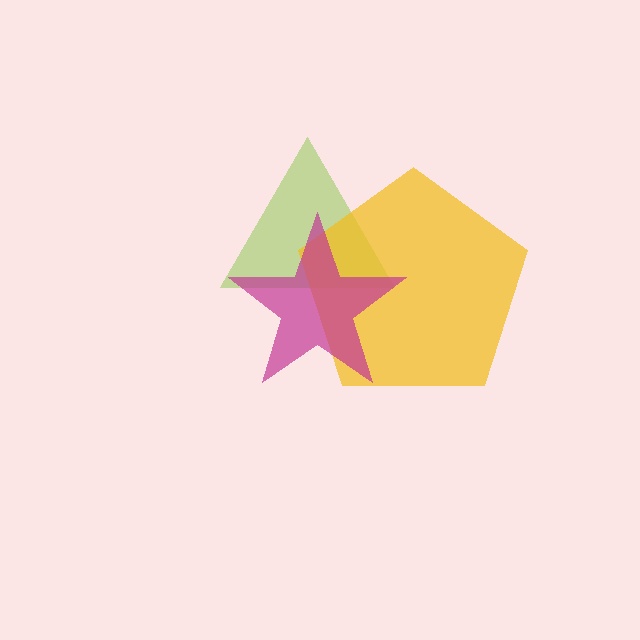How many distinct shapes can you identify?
There are 3 distinct shapes: a lime triangle, a yellow pentagon, a magenta star.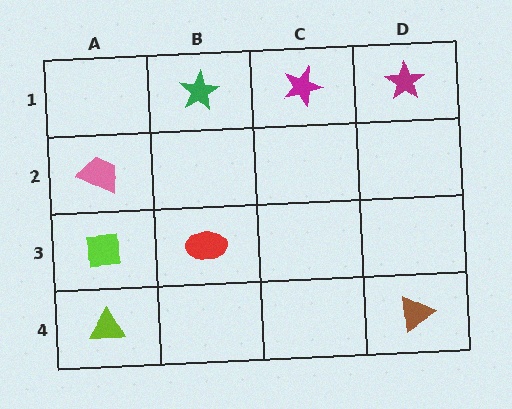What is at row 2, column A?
A pink trapezoid.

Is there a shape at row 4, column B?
No, that cell is empty.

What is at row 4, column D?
A brown triangle.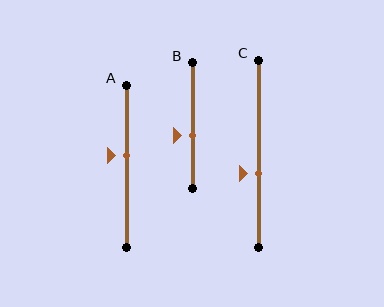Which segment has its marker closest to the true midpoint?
Segment A has its marker closest to the true midpoint.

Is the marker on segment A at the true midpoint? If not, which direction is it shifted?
No, the marker on segment A is shifted upward by about 6% of the segment length.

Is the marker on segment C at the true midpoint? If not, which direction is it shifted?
No, the marker on segment C is shifted downward by about 11% of the segment length.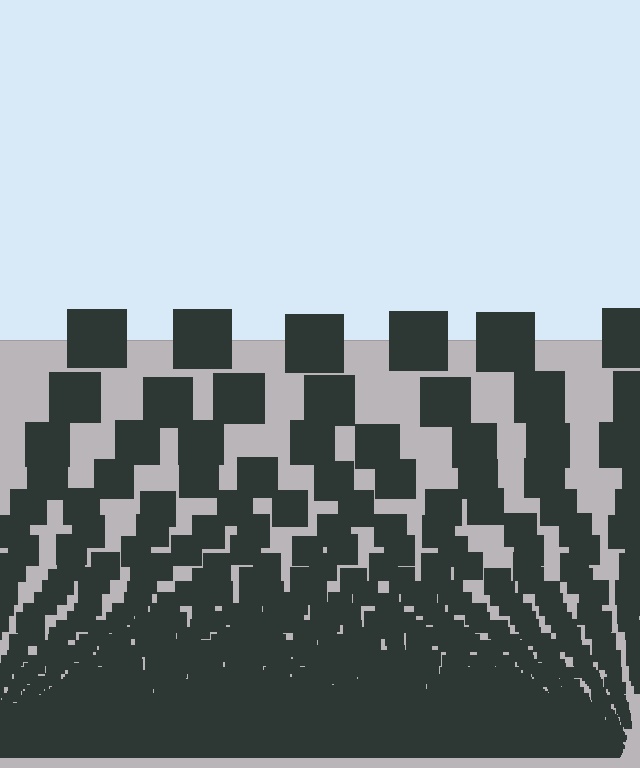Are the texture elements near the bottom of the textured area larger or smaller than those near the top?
Smaller. The gradient is inverted — elements near the bottom are smaller and denser.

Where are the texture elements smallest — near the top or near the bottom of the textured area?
Near the bottom.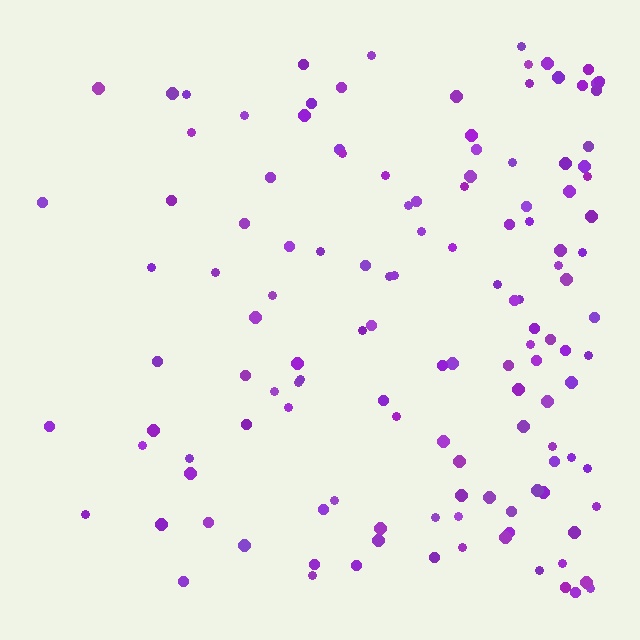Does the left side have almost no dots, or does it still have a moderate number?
Still a moderate number, just noticeably fewer than the right.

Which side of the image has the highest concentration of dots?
The right.